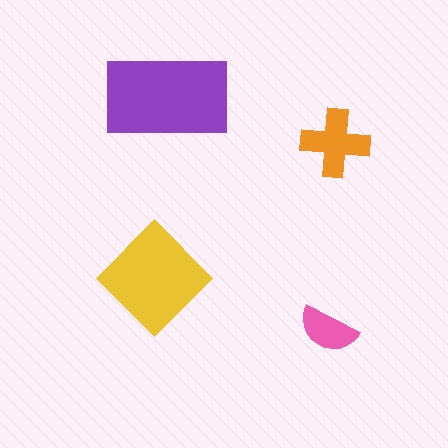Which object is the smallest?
The pink semicircle.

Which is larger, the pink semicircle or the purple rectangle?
The purple rectangle.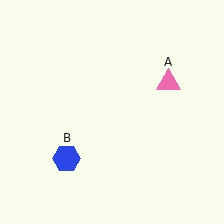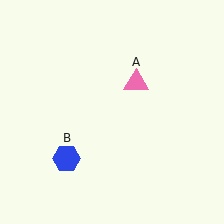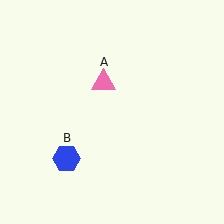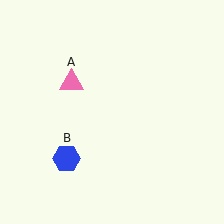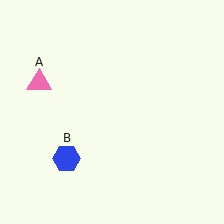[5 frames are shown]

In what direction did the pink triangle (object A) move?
The pink triangle (object A) moved left.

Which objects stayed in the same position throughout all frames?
Blue hexagon (object B) remained stationary.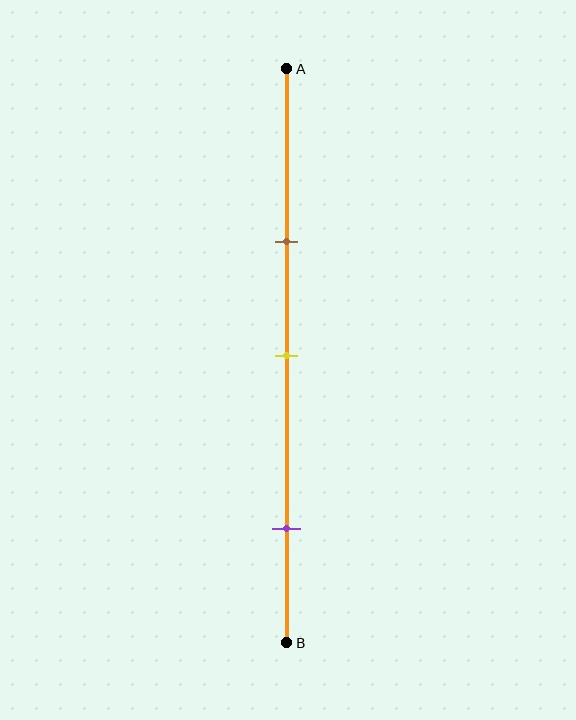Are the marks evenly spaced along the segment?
No, the marks are not evenly spaced.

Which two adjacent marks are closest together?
The brown and yellow marks are the closest adjacent pair.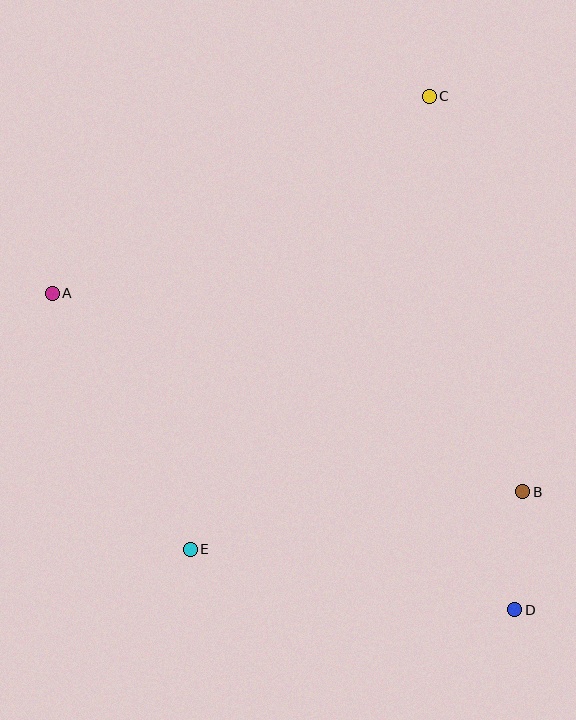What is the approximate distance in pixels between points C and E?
The distance between C and E is approximately 512 pixels.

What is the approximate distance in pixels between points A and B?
The distance between A and B is approximately 511 pixels.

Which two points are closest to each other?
Points B and D are closest to each other.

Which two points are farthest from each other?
Points A and D are farthest from each other.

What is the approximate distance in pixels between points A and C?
The distance between A and C is approximately 425 pixels.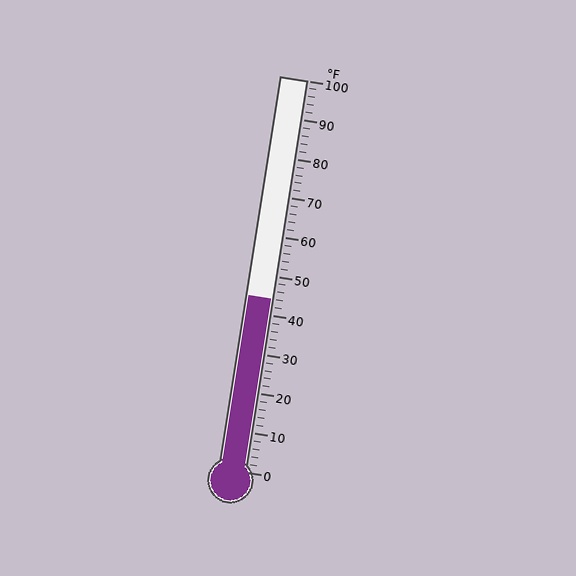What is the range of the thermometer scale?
The thermometer scale ranges from 0°F to 100°F.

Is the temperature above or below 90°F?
The temperature is below 90°F.